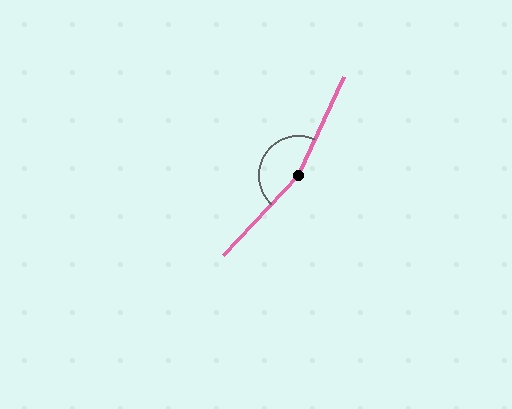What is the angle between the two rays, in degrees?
Approximately 162 degrees.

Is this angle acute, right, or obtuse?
It is obtuse.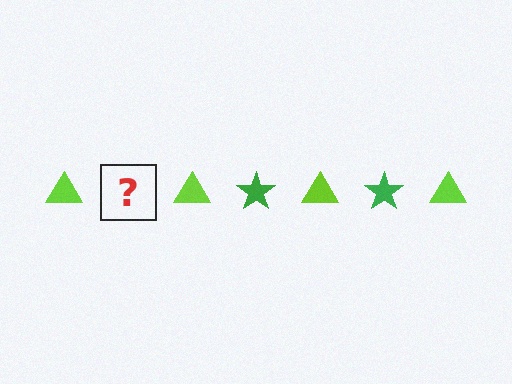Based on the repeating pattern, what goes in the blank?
The blank should be a green star.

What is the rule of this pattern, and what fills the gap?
The rule is that the pattern alternates between lime triangle and green star. The gap should be filled with a green star.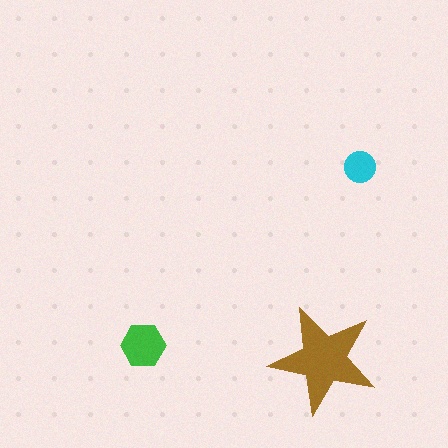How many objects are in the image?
There are 3 objects in the image.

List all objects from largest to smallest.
The brown star, the green hexagon, the cyan circle.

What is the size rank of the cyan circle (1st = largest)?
3rd.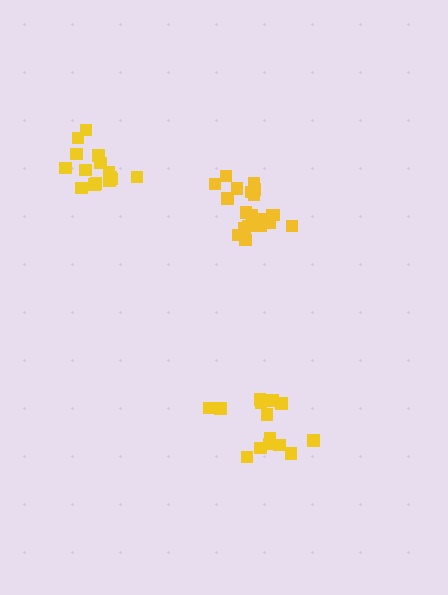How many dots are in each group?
Group 1: 15 dots, Group 2: 20 dots, Group 3: 15 dots (50 total).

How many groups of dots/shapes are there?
There are 3 groups.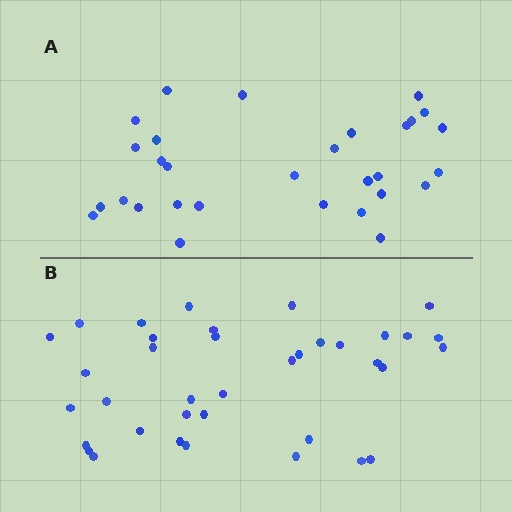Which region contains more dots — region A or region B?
Region B (the bottom region) has more dots.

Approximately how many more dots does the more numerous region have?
Region B has roughly 8 or so more dots than region A.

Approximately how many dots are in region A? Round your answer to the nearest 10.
About 30 dots.